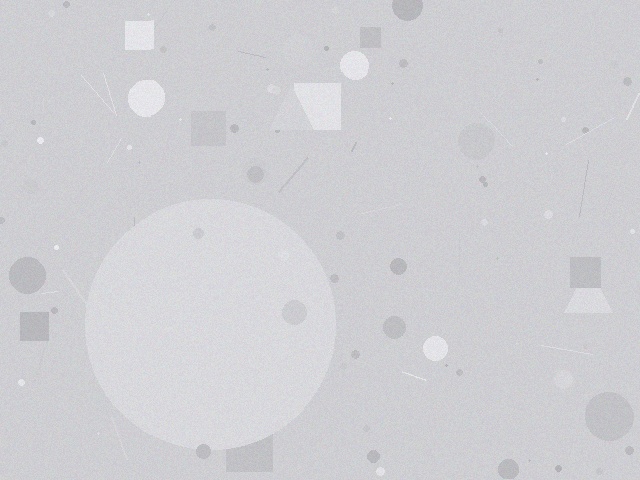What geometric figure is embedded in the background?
A circle is embedded in the background.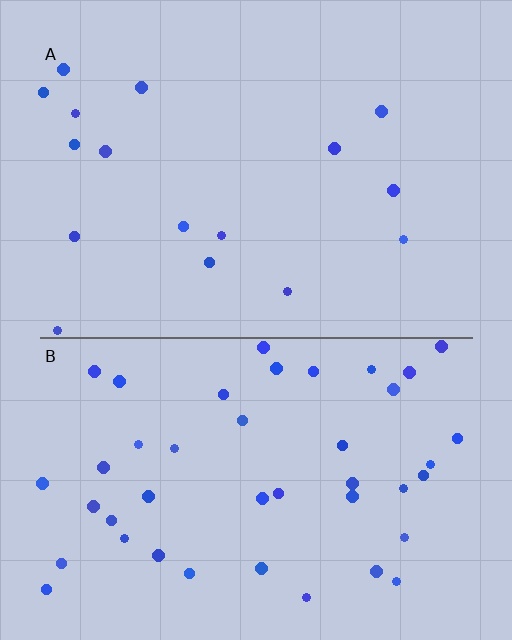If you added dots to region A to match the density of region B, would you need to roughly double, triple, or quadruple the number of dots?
Approximately triple.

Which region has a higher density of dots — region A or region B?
B (the bottom).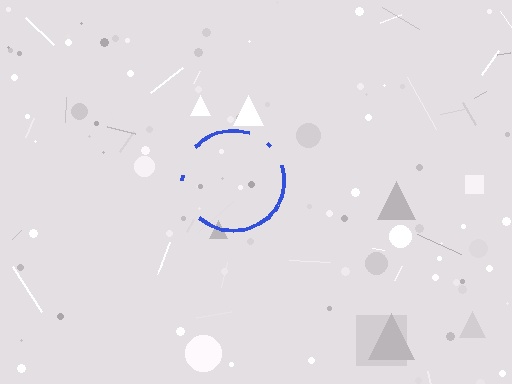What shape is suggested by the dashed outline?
The dashed outline suggests a circle.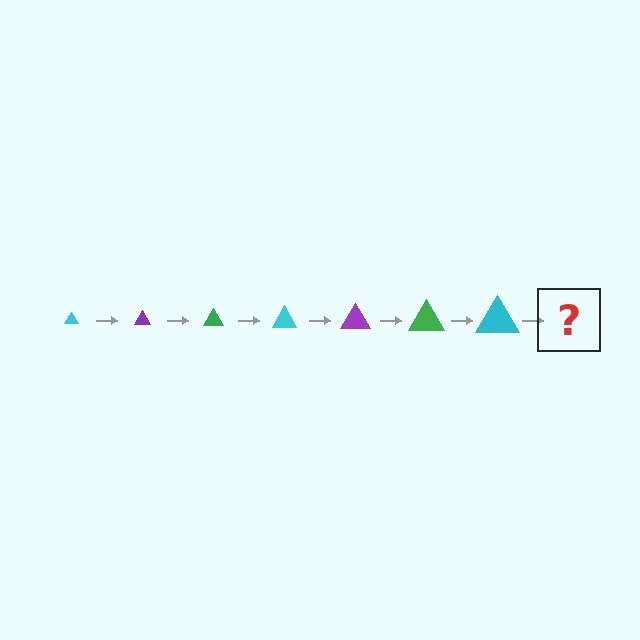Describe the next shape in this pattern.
It should be a purple triangle, larger than the previous one.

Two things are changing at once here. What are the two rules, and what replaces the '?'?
The two rules are that the triangle grows larger each step and the color cycles through cyan, purple, and green. The '?' should be a purple triangle, larger than the previous one.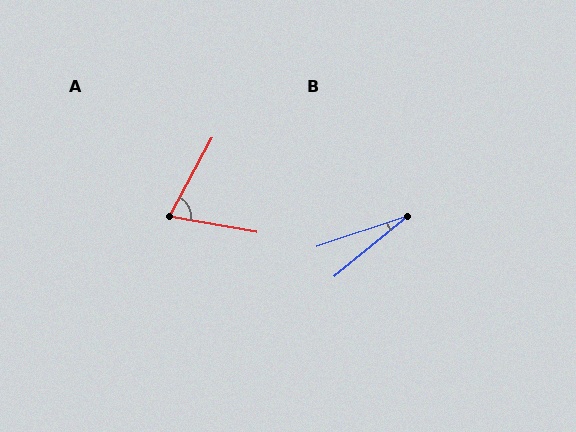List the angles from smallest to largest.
B (21°), A (72°).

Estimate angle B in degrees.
Approximately 21 degrees.